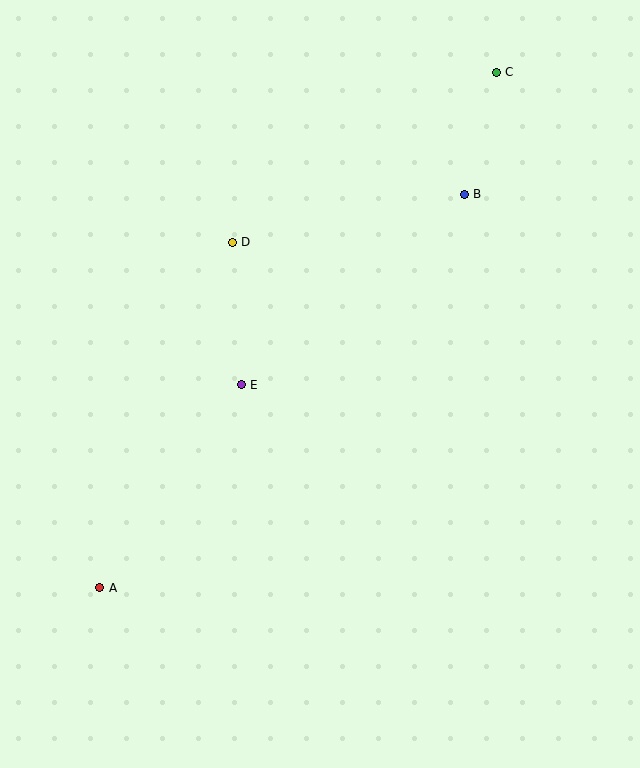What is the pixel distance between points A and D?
The distance between A and D is 370 pixels.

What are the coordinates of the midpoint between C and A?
The midpoint between C and A is at (298, 330).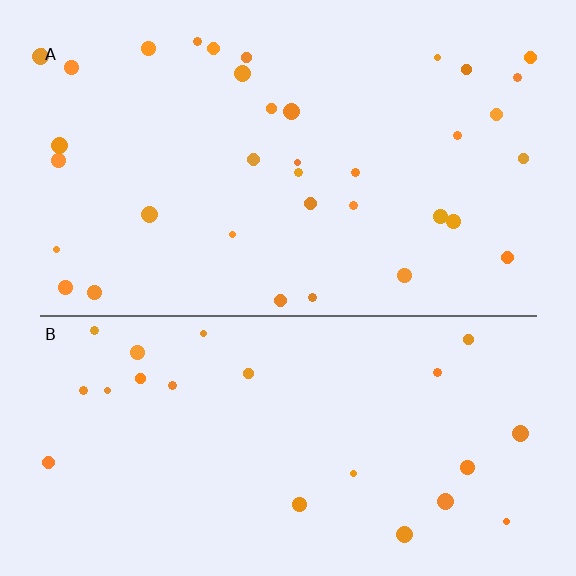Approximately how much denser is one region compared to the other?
Approximately 1.6× — region A over region B.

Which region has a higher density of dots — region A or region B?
A (the top).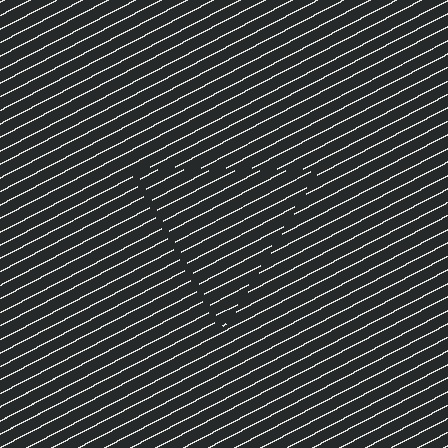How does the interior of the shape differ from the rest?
The interior of the shape contains the same grating, shifted by half a period — the contour is defined by the phase discontinuity where line-ends from the inner and outer gratings abut.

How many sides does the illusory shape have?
3 sides — the line-ends trace a triangle.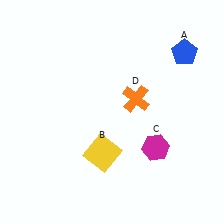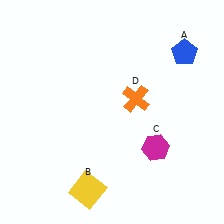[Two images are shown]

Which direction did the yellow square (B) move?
The yellow square (B) moved down.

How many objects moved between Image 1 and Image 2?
1 object moved between the two images.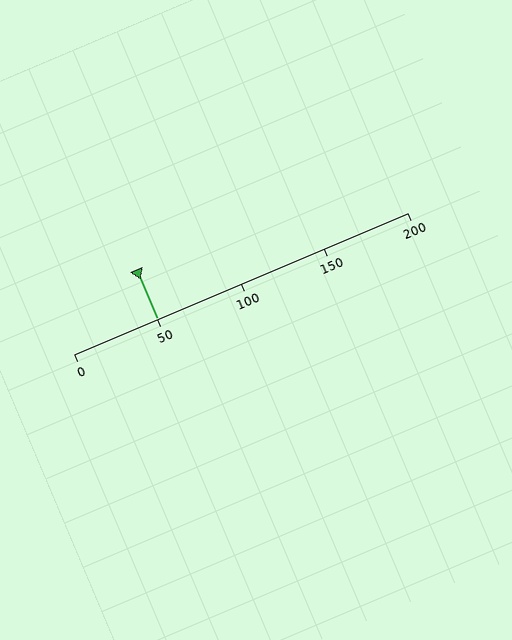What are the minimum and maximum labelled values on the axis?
The axis runs from 0 to 200.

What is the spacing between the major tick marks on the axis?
The major ticks are spaced 50 apart.